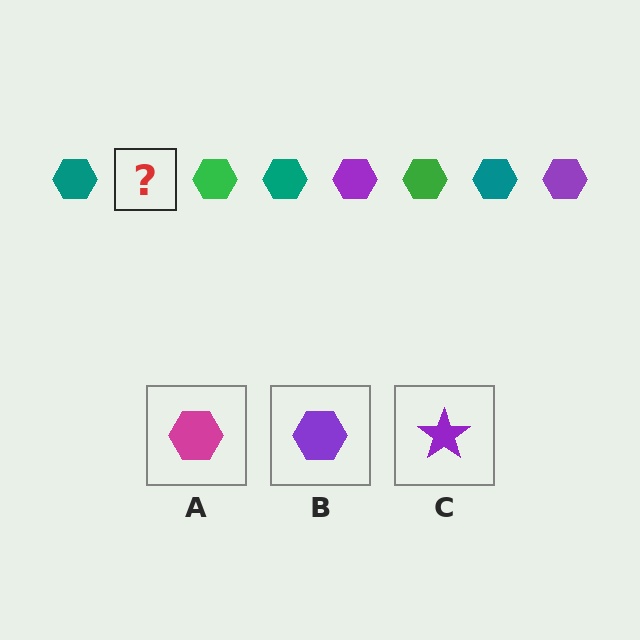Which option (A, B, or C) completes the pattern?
B.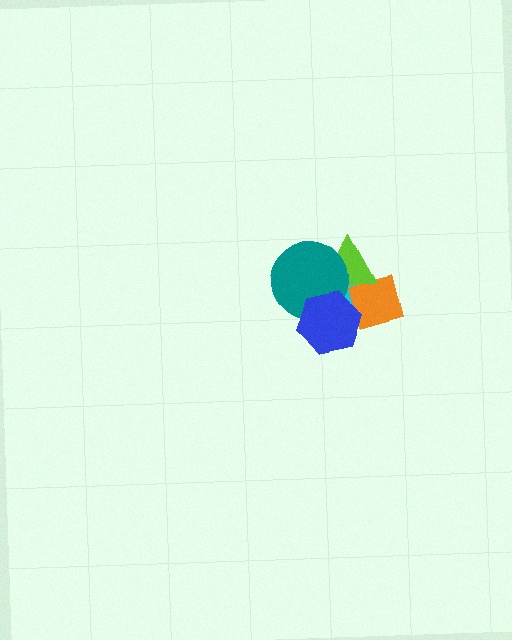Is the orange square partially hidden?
Yes, it is partially covered by another shape.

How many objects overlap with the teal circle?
3 objects overlap with the teal circle.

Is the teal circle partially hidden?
Yes, it is partially covered by another shape.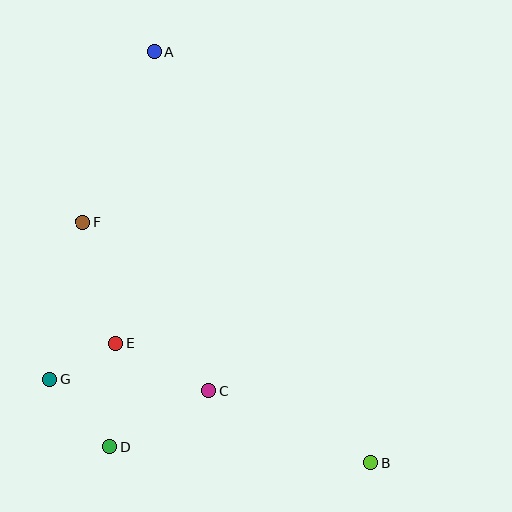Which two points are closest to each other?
Points E and G are closest to each other.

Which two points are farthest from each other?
Points A and B are farthest from each other.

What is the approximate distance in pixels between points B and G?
The distance between B and G is approximately 332 pixels.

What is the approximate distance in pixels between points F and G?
The distance between F and G is approximately 161 pixels.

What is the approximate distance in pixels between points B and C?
The distance between B and C is approximately 178 pixels.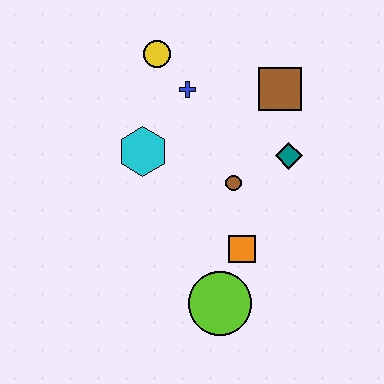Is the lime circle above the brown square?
No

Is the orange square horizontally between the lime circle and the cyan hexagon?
No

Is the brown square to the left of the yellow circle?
No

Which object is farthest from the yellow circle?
The lime circle is farthest from the yellow circle.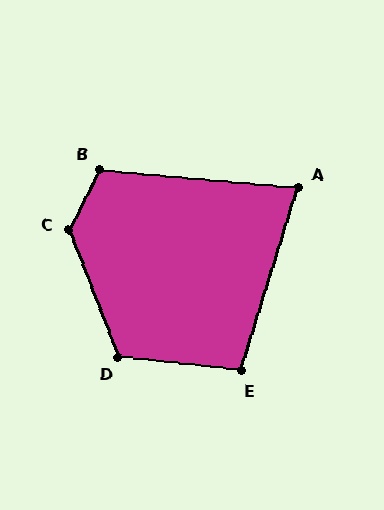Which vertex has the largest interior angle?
C, at approximately 132 degrees.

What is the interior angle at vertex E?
Approximately 101 degrees (obtuse).